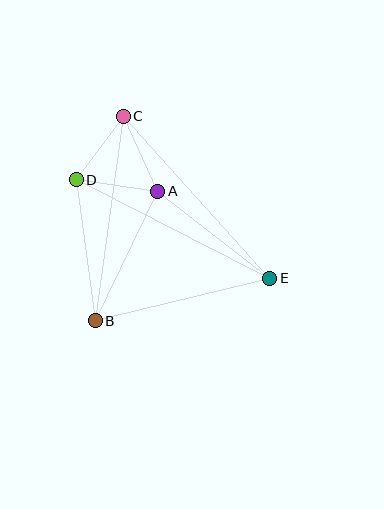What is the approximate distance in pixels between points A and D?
The distance between A and D is approximately 82 pixels.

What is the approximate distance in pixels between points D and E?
The distance between D and E is approximately 217 pixels.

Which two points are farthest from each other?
Points C and E are farthest from each other.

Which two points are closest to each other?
Points C and D are closest to each other.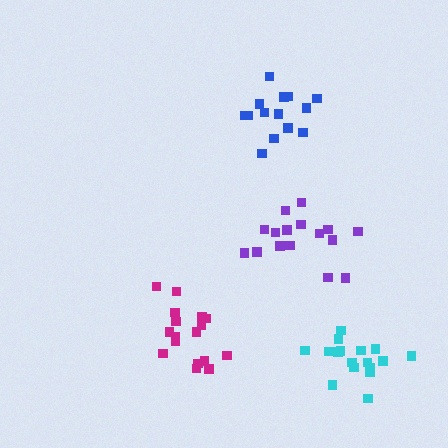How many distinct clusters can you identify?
There are 4 distinct clusters.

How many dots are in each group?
Group 1: 18 dots, Group 2: 17 dots, Group 3: 14 dots, Group 4: 16 dots (65 total).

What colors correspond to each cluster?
The clusters are colored: cyan, magenta, blue, purple.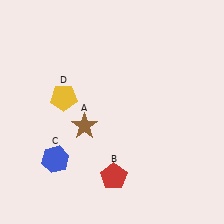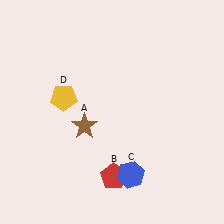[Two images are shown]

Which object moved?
The blue hexagon (C) moved right.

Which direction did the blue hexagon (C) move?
The blue hexagon (C) moved right.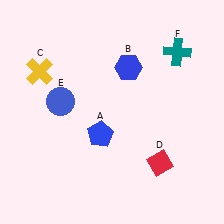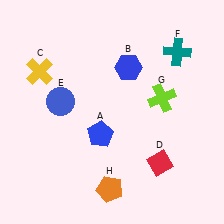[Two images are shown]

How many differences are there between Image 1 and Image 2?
There are 2 differences between the two images.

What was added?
A lime cross (G), an orange pentagon (H) were added in Image 2.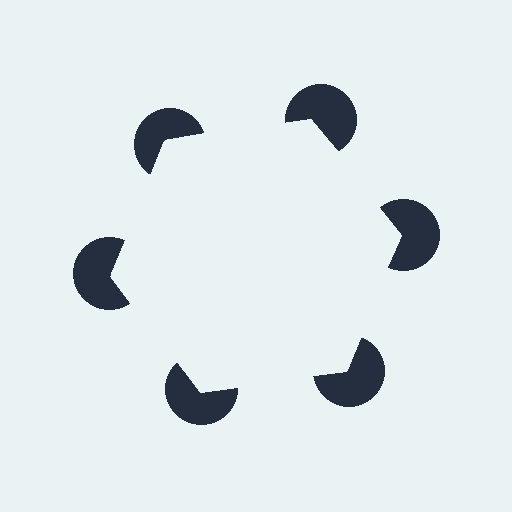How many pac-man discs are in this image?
There are 6 — one at each vertex of the illusory hexagon.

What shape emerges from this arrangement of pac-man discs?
An illusory hexagon — its edges are inferred from the aligned wedge cuts in the pac-man discs, not physically drawn.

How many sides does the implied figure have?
6 sides.